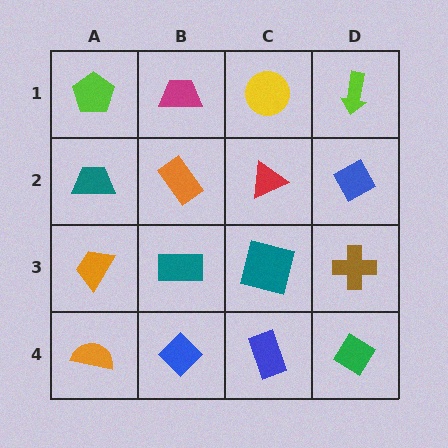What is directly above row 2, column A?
A lime pentagon.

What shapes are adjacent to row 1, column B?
An orange rectangle (row 2, column B), a lime pentagon (row 1, column A), a yellow circle (row 1, column C).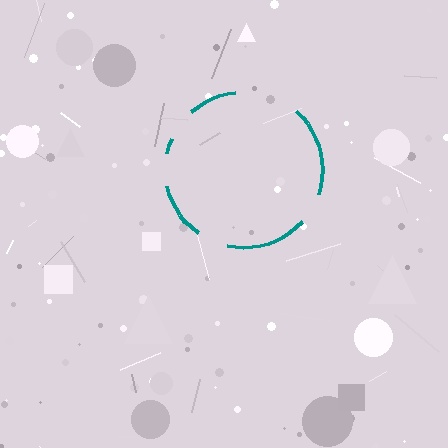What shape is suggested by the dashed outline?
The dashed outline suggests a circle.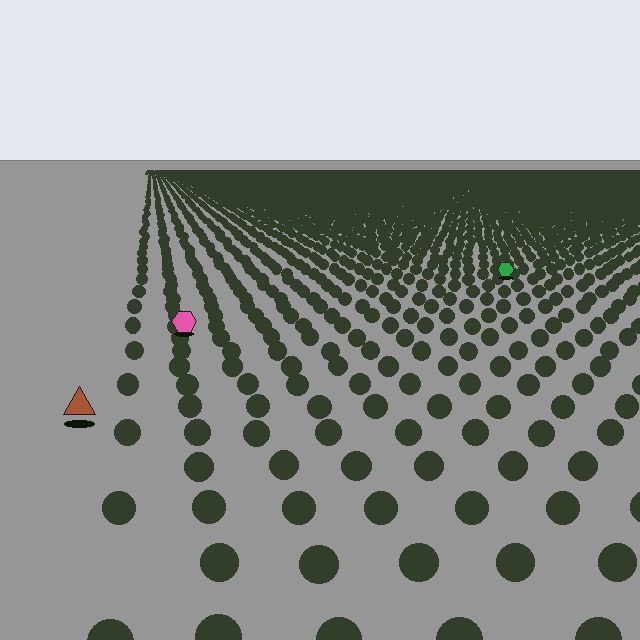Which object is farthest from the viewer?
The green hexagon is farthest from the viewer. It appears smaller and the ground texture around it is denser.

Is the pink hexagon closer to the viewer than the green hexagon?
Yes. The pink hexagon is closer — you can tell from the texture gradient: the ground texture is coarser near it.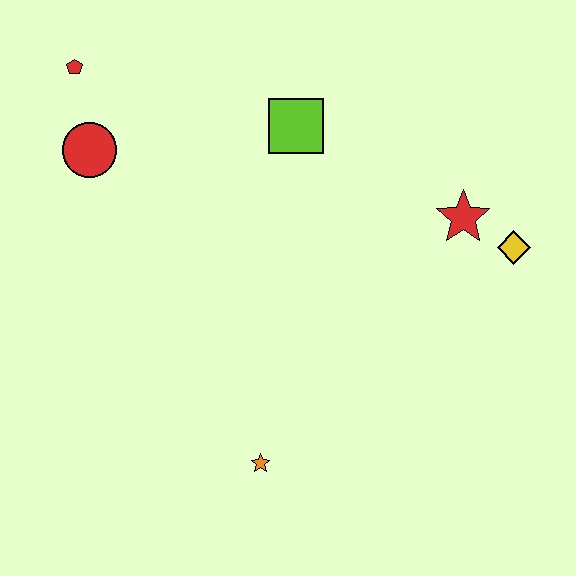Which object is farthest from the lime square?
The orange star is farthest from the lime square.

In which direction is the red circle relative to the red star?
The red circle is to the left of the red star.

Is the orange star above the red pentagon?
No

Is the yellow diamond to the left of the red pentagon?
No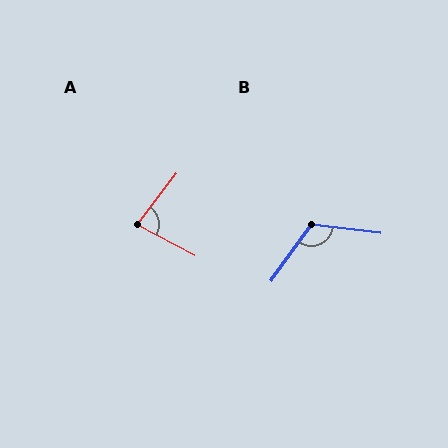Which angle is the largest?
B, at approximately 118 degrees.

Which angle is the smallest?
A, at approximately 81 degrees.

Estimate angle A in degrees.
Approximately 81 degrees.